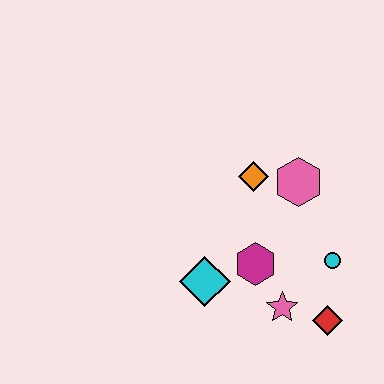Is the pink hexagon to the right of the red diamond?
No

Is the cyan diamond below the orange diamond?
Yes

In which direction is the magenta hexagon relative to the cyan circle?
The magenta hexagon is to the left of the cyan circle.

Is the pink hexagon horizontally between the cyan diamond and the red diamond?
Yes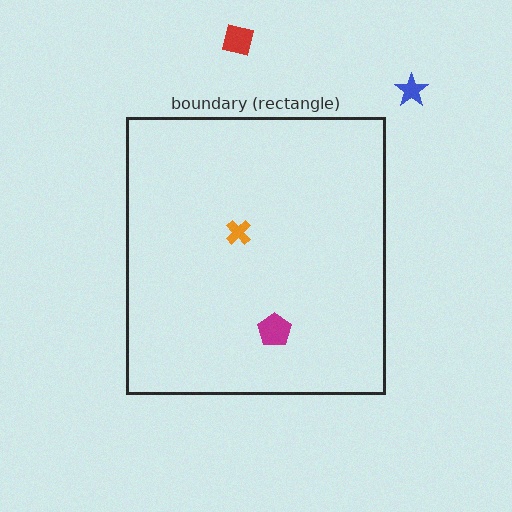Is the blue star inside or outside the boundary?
Outside.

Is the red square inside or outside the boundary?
Outside.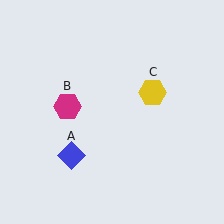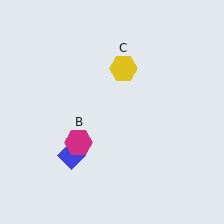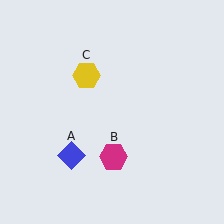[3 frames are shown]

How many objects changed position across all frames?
2 objects changed position: magenta hexagon (object B), yellow hexagon (object C).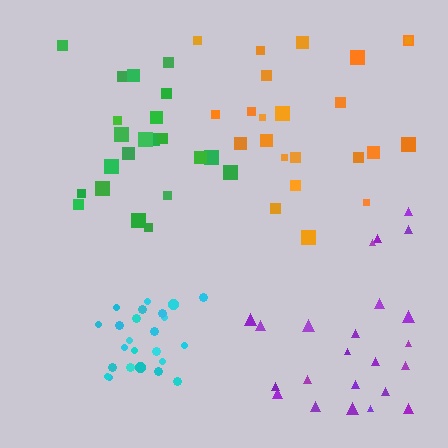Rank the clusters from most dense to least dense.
cyan, green, purple, orange.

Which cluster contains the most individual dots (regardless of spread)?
Cyan (24).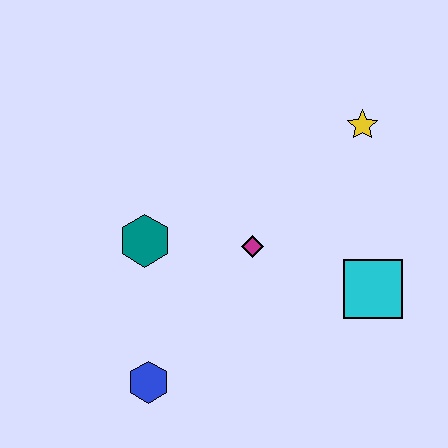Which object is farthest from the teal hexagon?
The yellow star is farthest from the teal hexagon.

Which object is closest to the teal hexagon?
The magenta diamond is closest to the teal hexagon.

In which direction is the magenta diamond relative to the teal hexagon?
The magenta diamond is to the right of the teal hexagon.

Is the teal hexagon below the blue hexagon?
No